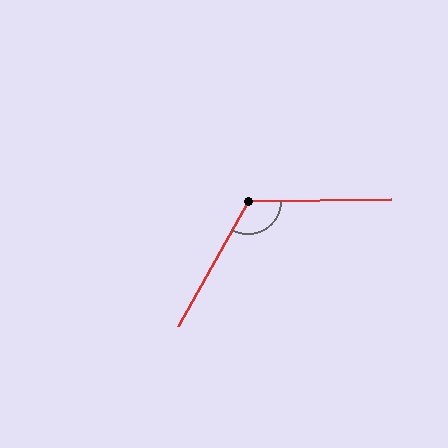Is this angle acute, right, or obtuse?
It is obtuse.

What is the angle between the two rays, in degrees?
Approximately 120 degrees.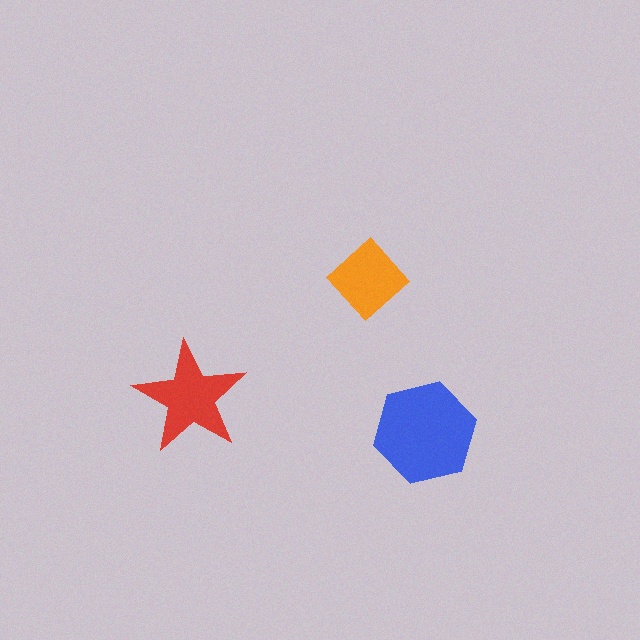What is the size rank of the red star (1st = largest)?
2nd.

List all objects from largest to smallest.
The blue hexagon, the red star, the orange diamond.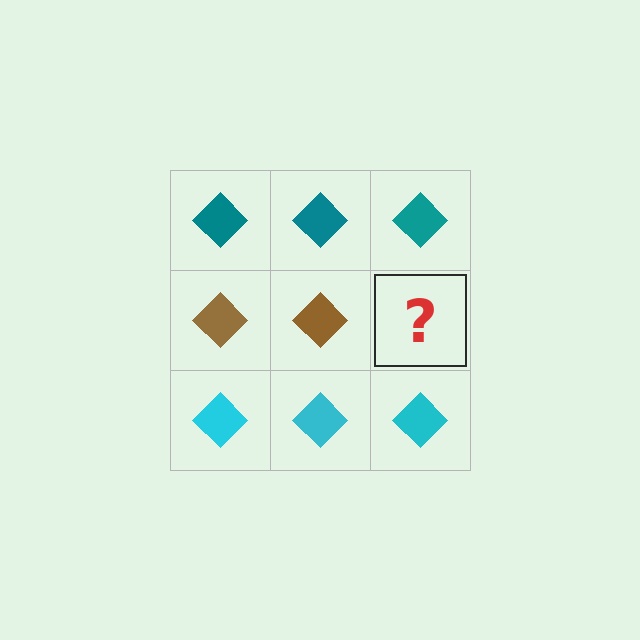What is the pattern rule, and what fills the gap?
The rule is that each row has a consistent color. The gap should be filled with a brown diamond.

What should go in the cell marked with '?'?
The missing cell should contain a brown diamond.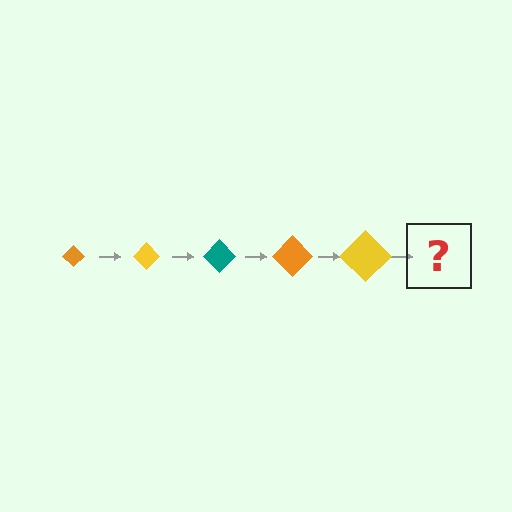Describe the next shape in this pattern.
It should be a teal diamond, larger than the previous one.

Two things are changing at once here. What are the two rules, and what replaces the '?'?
The two rules are that the diamond grows larger each step and the color cycles through orange, yellow, and teal. The '?' should be a teal diamond, larger than the previous one.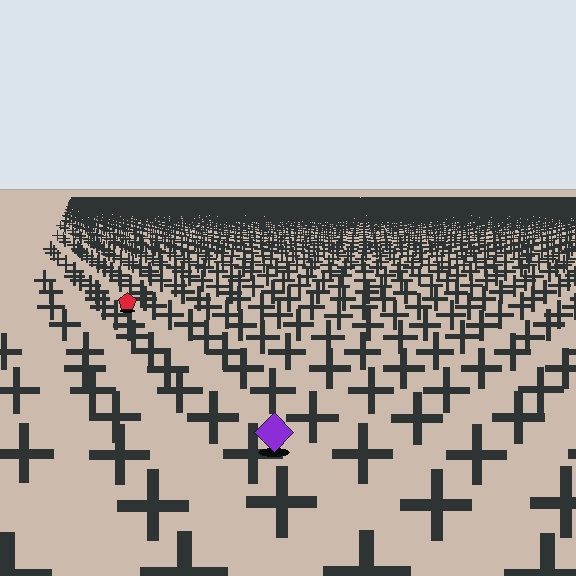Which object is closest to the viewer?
The purple diamond is closest. The texture marks near it are larger and more spread out.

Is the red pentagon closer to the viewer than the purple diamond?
No. The purple diamond is closer — you can tell from the texture gradient: the ground texture is coarser near it.